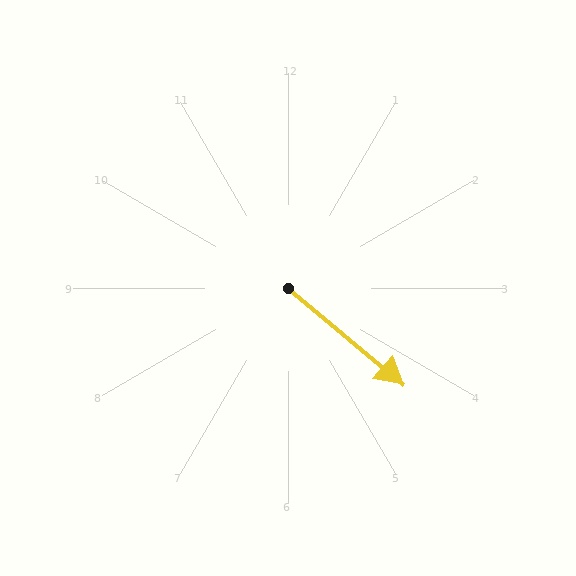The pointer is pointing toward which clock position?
Roughly 4 o'clock.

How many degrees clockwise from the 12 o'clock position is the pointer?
Approximately 130 degrees.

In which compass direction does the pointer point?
Southeast.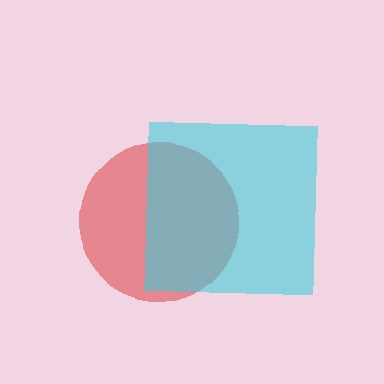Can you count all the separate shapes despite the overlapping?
Yes, there are 2 separate shapes.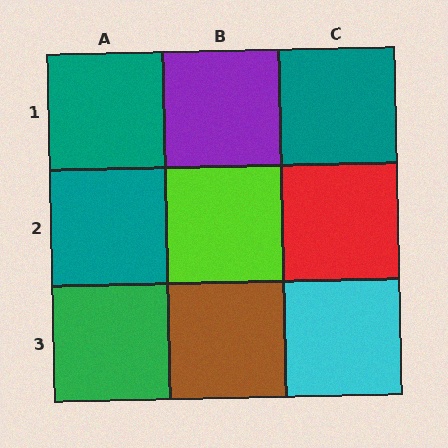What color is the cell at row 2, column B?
Lime.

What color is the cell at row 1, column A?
Teal.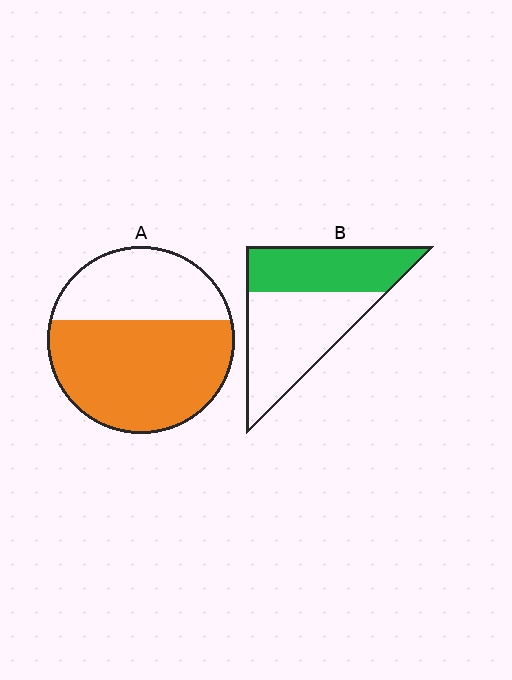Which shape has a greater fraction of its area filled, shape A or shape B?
Shape A.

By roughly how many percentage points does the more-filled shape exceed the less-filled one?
By roughly 20 percentage points (A over B).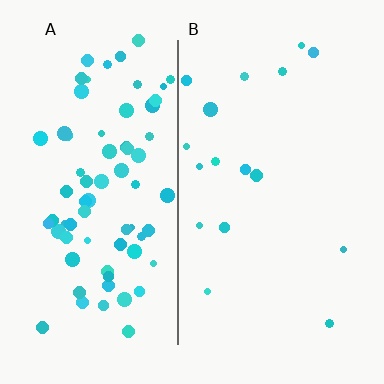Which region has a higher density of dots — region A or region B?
A (the left).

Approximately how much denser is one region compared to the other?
Approximately 4.3× — region A over region B.